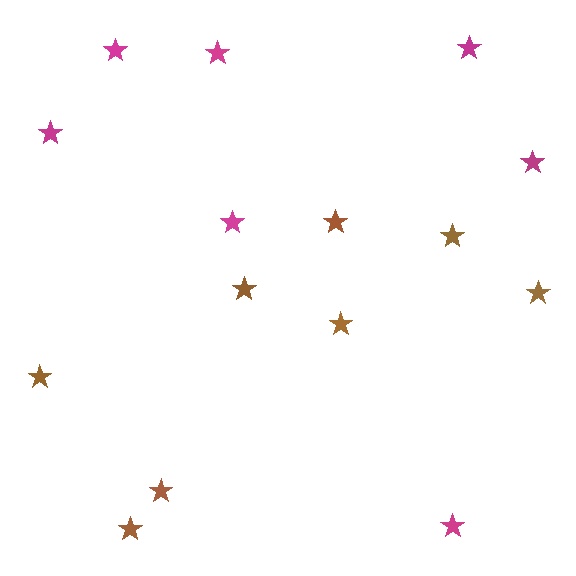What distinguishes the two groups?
There are 2 groups: one group of magenta stars (7) and one group of brown stars (8).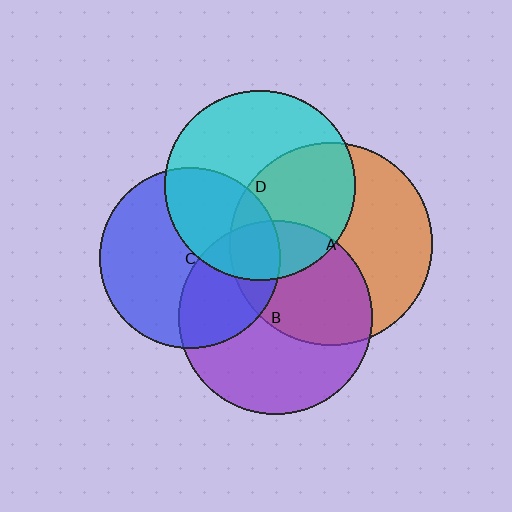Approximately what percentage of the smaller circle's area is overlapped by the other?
Approximately 45%.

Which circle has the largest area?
Circle A (orange).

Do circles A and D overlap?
Yes.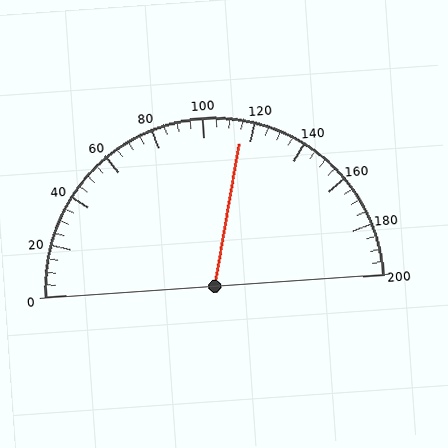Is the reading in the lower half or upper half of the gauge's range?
The reading is in the upper half of the range (0 to 200).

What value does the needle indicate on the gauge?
The needle indicates approximately 115.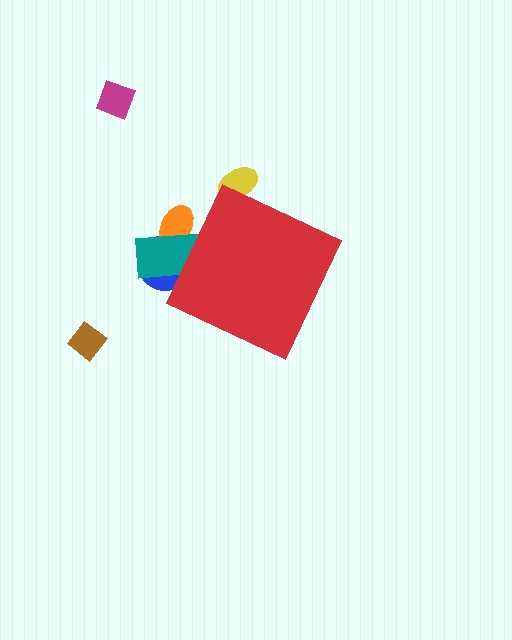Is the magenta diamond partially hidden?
No, the magenta diamond is fully visible.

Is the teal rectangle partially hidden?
Yes, the teal rectangle is partially hidden behind the red diamond.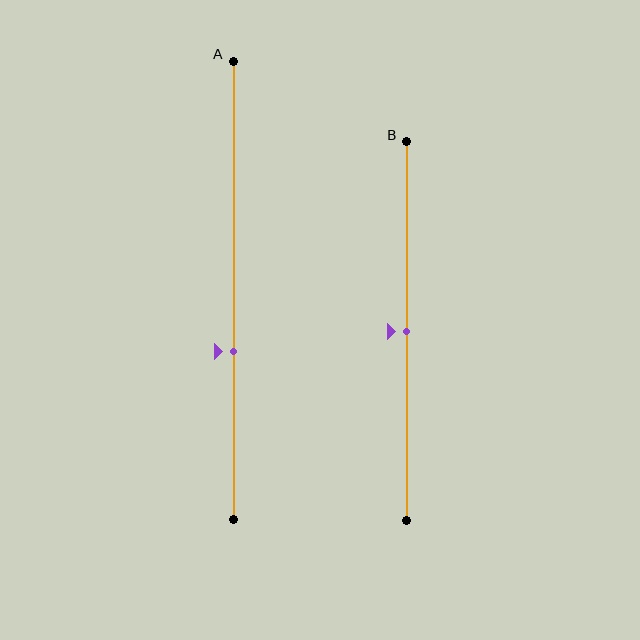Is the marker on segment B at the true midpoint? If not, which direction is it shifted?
Yes, the marker on segment B is at the true midpoint.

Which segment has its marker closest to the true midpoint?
Segment B has its marker closest to the true midpoint.